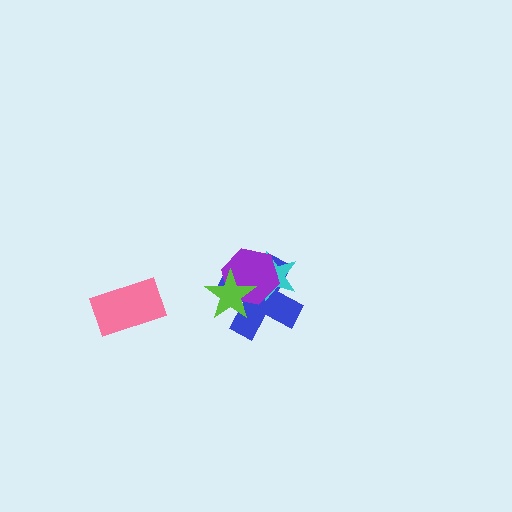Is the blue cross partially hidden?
Yes, it is partially covered by another shape.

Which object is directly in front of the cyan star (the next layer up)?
The purple hexagon is directly in front of the cyan star.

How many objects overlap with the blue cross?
3 objects overlap with the blue cross.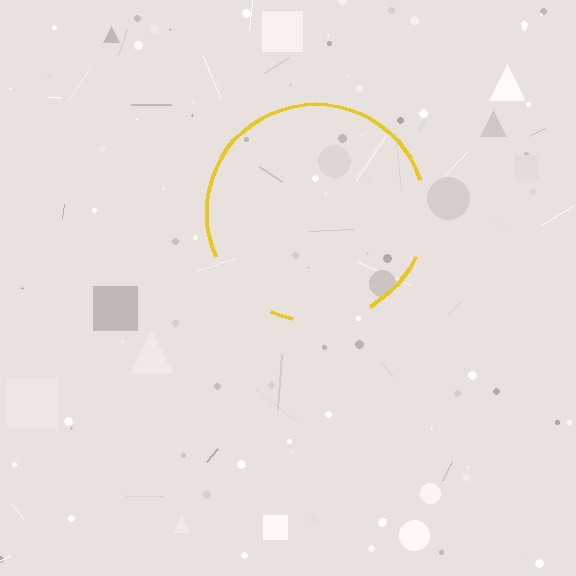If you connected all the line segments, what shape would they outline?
They would outline a circle.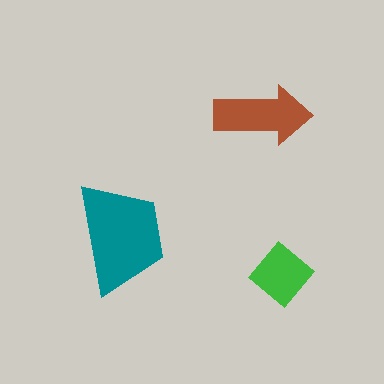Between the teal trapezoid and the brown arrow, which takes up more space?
The teal trapezoid.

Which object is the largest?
The teal trapezoid.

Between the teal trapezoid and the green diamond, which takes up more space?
The teal trapezoid.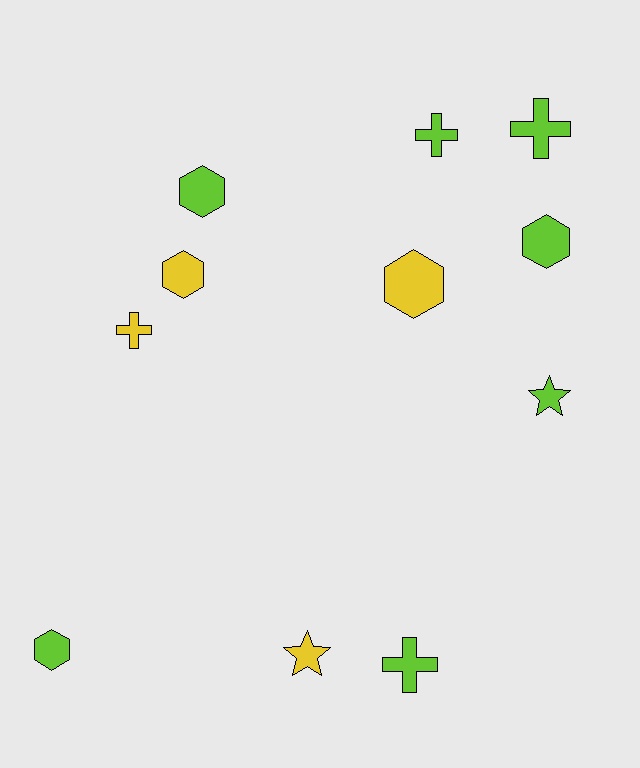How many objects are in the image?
There are 11 objects.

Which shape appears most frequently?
Hexagon, with 5 objects.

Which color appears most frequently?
Lime, with 7 objects.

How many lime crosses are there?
There are 3 lime crosses.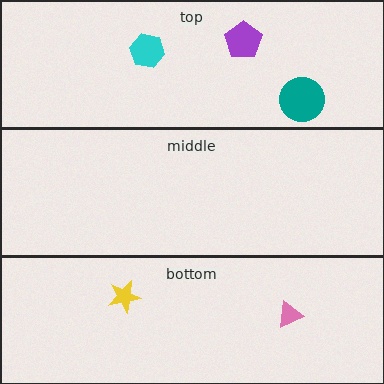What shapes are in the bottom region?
The pink triangle, the yellow star.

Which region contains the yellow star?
The bottom region.